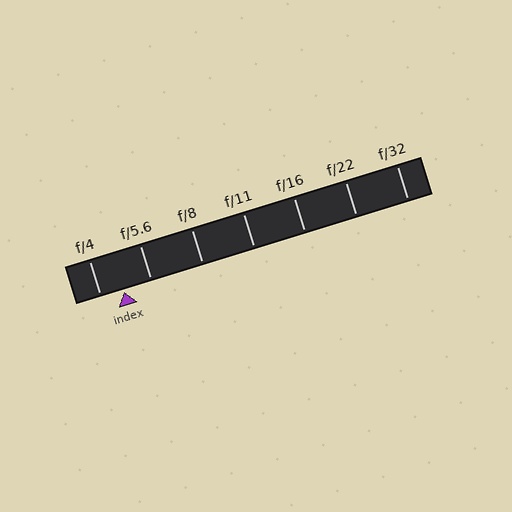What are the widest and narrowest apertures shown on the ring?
The widest aperture shown is f/4 and the narrowest is f/32.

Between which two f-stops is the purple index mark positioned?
The index mark is between f/4 and f/5.6.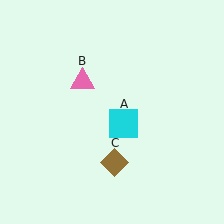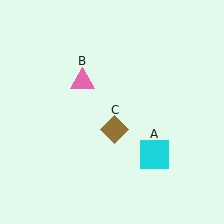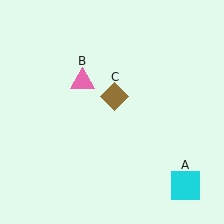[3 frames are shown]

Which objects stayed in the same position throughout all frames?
Pink triangle (object B) remained stationary.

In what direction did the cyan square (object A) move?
The cyan square (object A) moved down and to the right.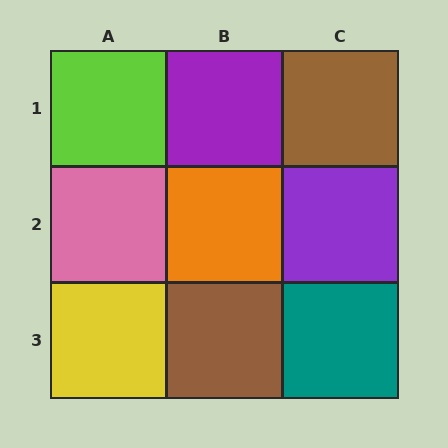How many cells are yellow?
1 cell is yellow.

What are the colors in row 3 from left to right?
Yellow, brown, teal.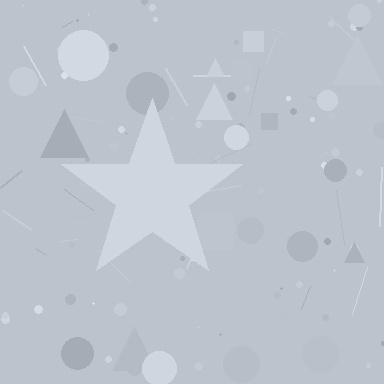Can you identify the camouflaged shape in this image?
The camouflaged shape is a star.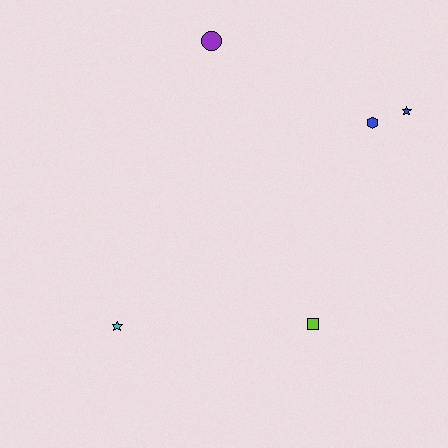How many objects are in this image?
There are 5 objects.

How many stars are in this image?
There are 2 stars.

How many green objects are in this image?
There are no green objects.